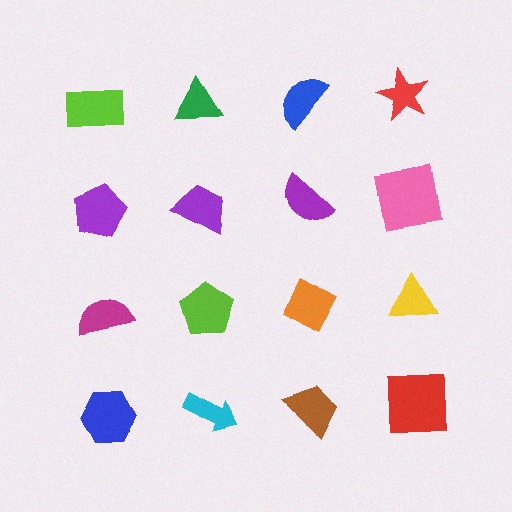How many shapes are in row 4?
4 shapes.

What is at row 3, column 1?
A magenta semicircle.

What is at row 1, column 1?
A lime rectangle.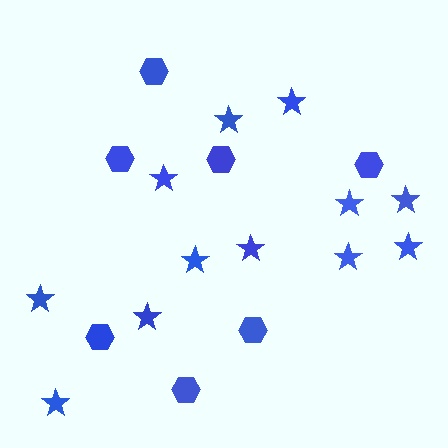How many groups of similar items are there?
There are 2 groups: one group of hexagons (7) and one group of stars (12).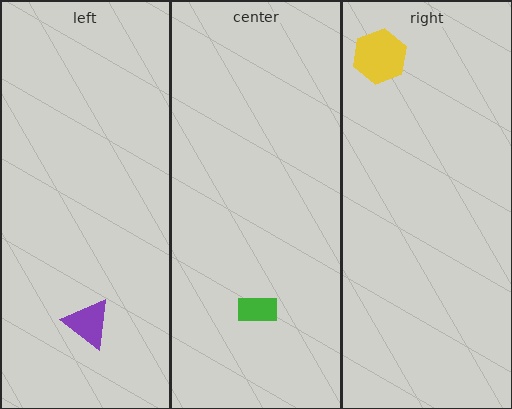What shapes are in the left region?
The purple triangle.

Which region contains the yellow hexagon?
The right region.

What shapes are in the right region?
The yellow hexagon.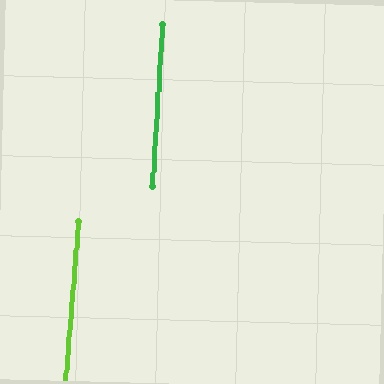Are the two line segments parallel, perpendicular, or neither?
Parallel — their directions differ by only 1.2°.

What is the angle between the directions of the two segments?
Approximately 1 degree.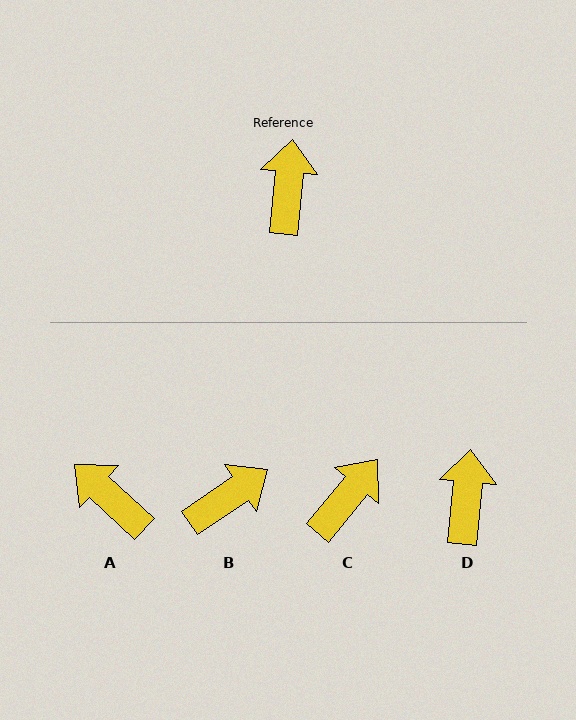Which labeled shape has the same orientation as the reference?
D.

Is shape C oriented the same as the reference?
No, it is off by about 34 degrees.